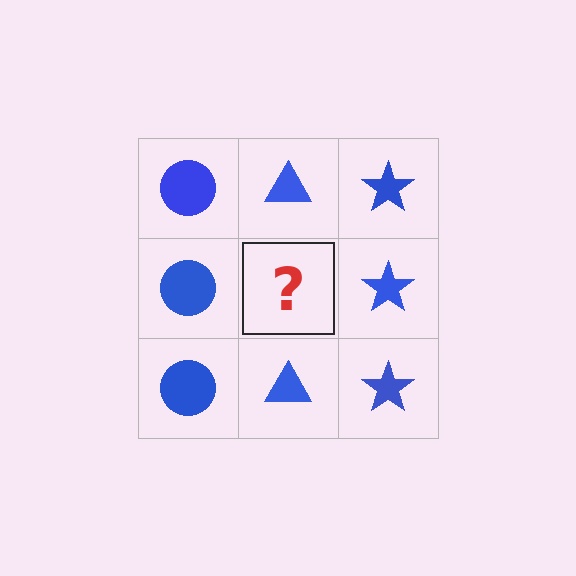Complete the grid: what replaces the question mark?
The question mark should be replaced with a blue triangle.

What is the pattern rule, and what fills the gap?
The rule is that each column has a consistent shape. The gap should be filled with a blue triangle.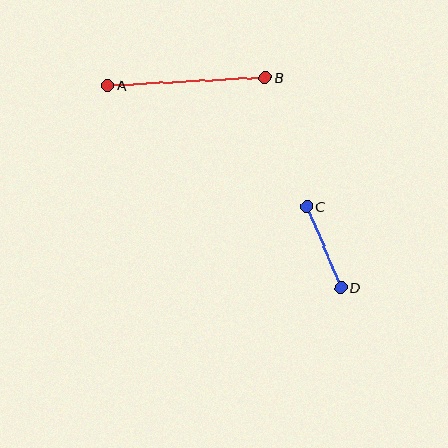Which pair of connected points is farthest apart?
Points A and B are farthest apart.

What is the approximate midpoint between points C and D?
The midpoint is at approximately (324, 247) pixels.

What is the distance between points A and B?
The distance is approximately 157 pixels.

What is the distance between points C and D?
The distance is approximately 88 pixels.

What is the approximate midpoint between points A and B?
The midpoint is at approximately (186, 82) pixels.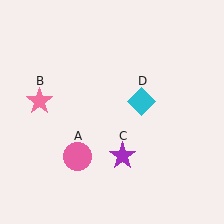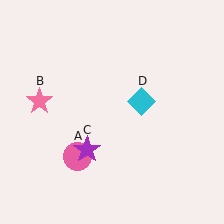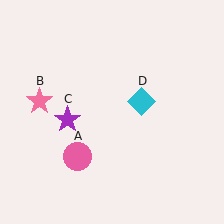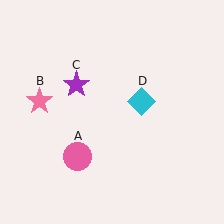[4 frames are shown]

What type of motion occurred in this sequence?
The purple star (object C) rotated clockwise around the center of the scene.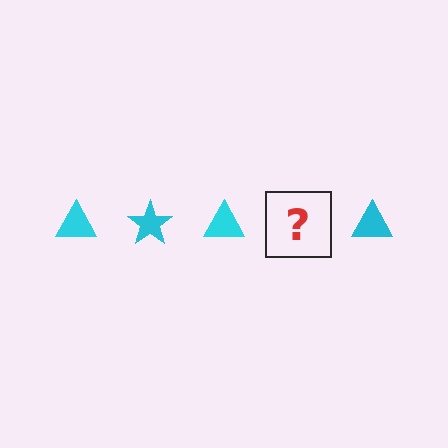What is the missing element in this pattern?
The missing element is a cyan star.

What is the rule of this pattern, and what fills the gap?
The rule is that the pattern cycles through triangle, star shapes in cyan. The gap should be filled with a cyan star.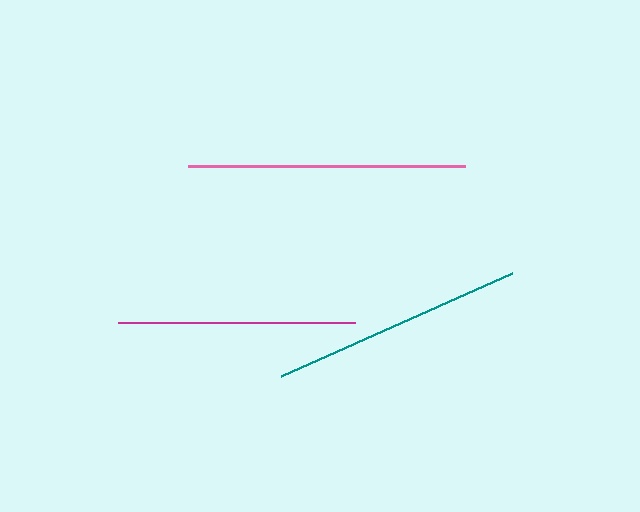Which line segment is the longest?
The pink line is the longest at approximately 277 pixels.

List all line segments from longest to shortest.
From longest to shortest: pink, teal, magenta.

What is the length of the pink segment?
The pink segment is approximately 277 pixels long.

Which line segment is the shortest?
The magenta line is the shortest at approximately 237 pixels.